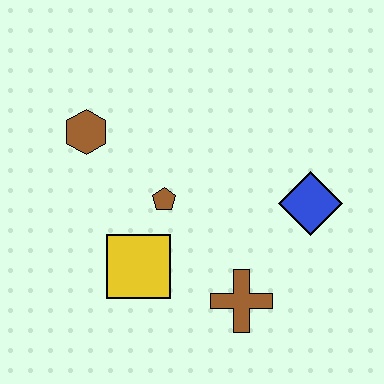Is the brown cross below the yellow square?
Yes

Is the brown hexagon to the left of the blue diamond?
Yes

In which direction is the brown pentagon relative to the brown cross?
The brown pentagon is above the brown cross.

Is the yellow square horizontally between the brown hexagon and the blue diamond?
Yes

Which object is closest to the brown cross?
The yellow square is closest to the brown cross.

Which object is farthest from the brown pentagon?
The blue diamond is farthest from the brown pentagon.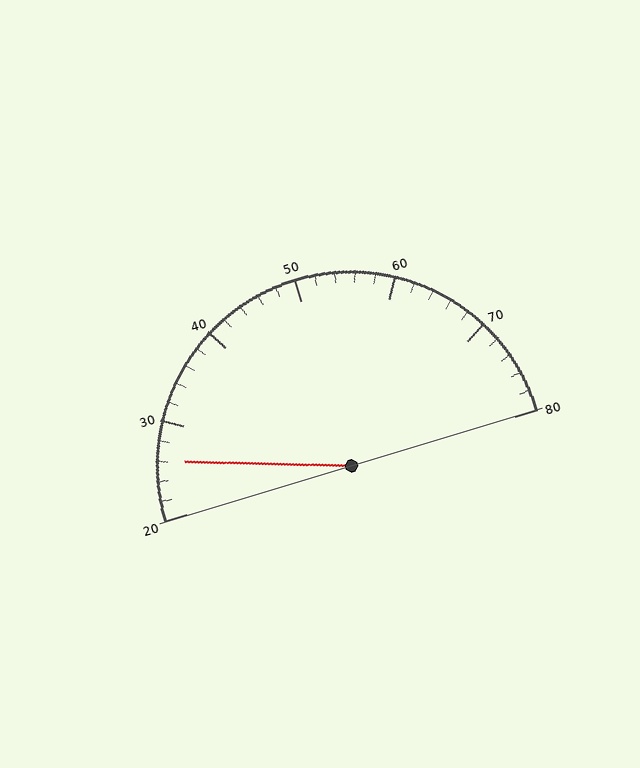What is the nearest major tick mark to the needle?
The nearest major tick mark is 30.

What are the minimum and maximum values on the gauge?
The gauge ranges from 20 to 80.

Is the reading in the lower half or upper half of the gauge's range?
The reading is in the lower half of the range (20 to 80).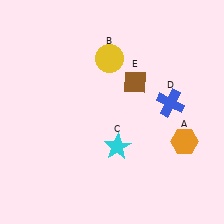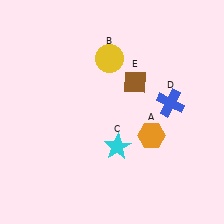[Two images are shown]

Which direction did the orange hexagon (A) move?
The orange hexagon (A) moved left.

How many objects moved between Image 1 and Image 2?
1 object moved between the two images.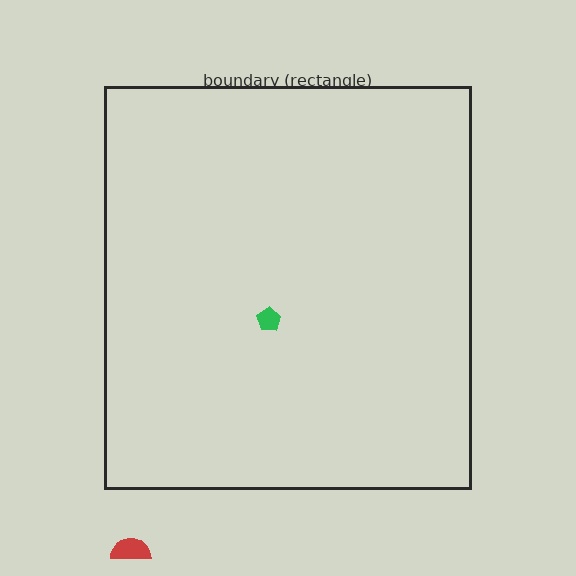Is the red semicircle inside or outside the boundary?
Outside.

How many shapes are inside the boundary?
1 inside, 1 outside.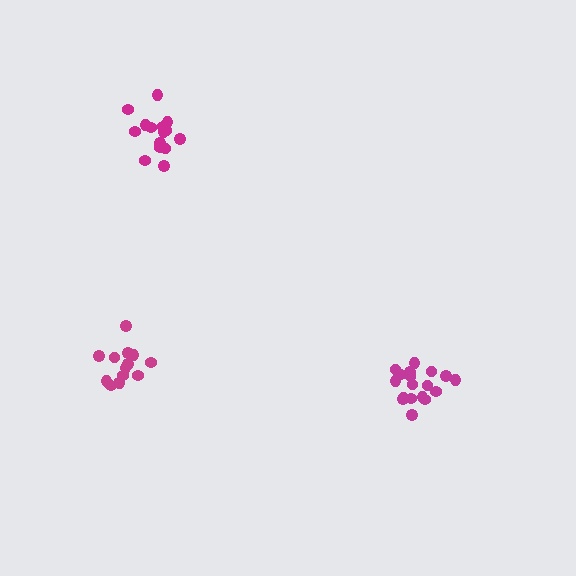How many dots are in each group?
Group 1: 15 dots, Group 2: 15 dots, Group 3: 18 dots (48 total).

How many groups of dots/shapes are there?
There are 3 groups.